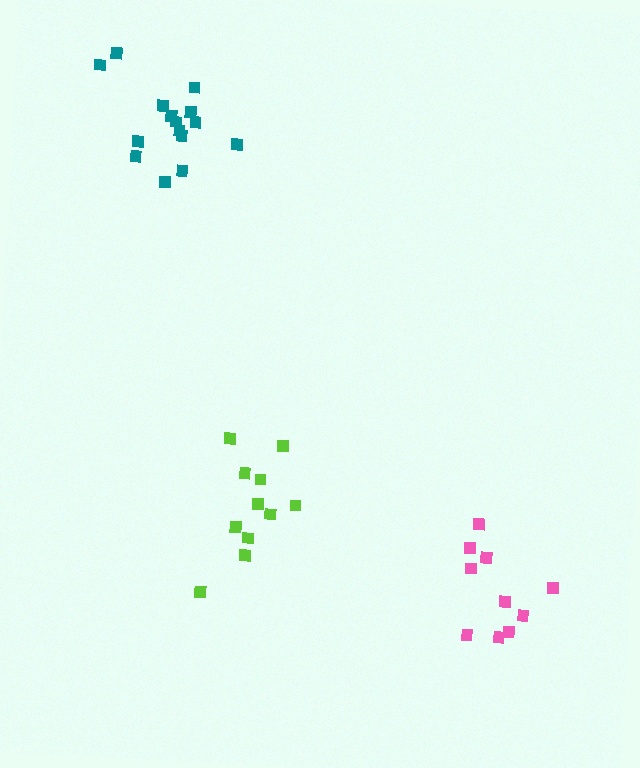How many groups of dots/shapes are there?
There are 3 groups.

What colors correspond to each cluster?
The clusters are colored: teal, lime, pink.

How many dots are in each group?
Group 1: 16 dots, Group 2: 11 dots, Group 3: 10 dots (37 total).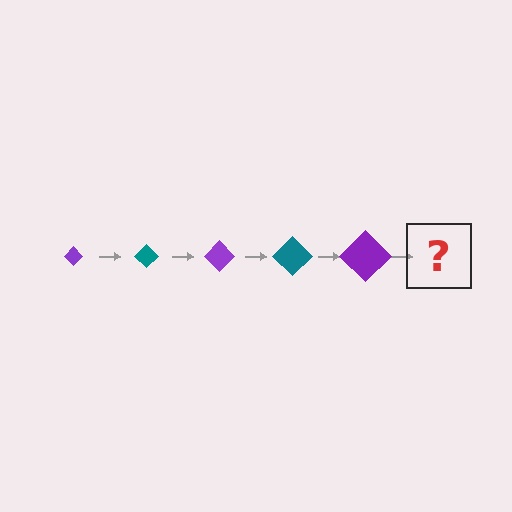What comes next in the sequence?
The next element should be a teal diamond, larger than the previous one.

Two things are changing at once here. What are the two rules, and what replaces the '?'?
The two rules are that the diamond grows larger each step and the color cycles through purple and teal. The '?' should be a teal diamond, larger than the previous one.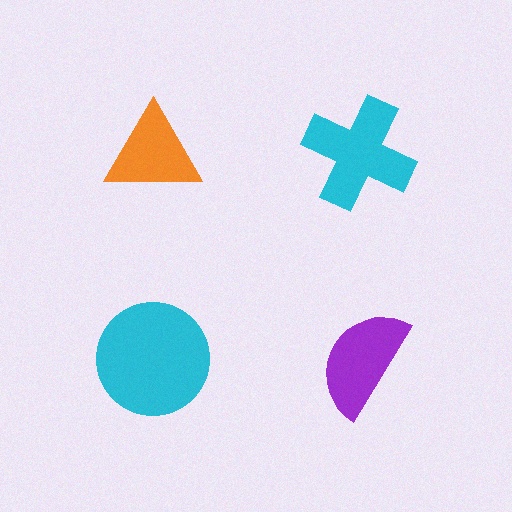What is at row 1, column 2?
A cyan cross.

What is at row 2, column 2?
A purple semicircle.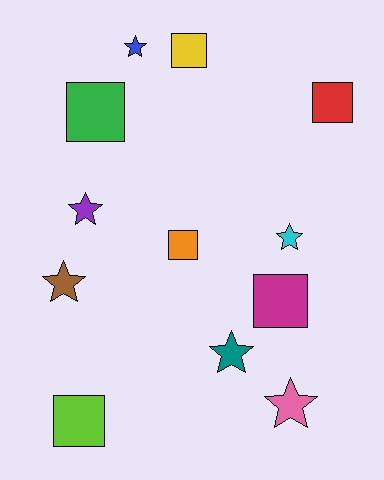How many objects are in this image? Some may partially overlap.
There are 12 objects.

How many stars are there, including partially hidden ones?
There are 6 stars.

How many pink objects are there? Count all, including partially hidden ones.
There is 1 pink object.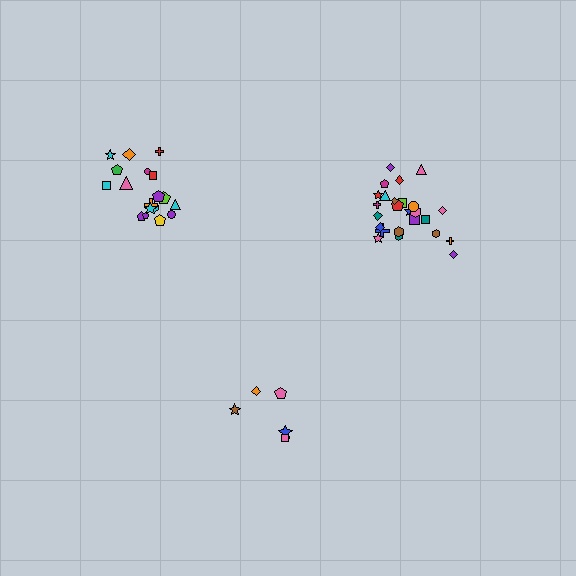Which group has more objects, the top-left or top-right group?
The top-right group.